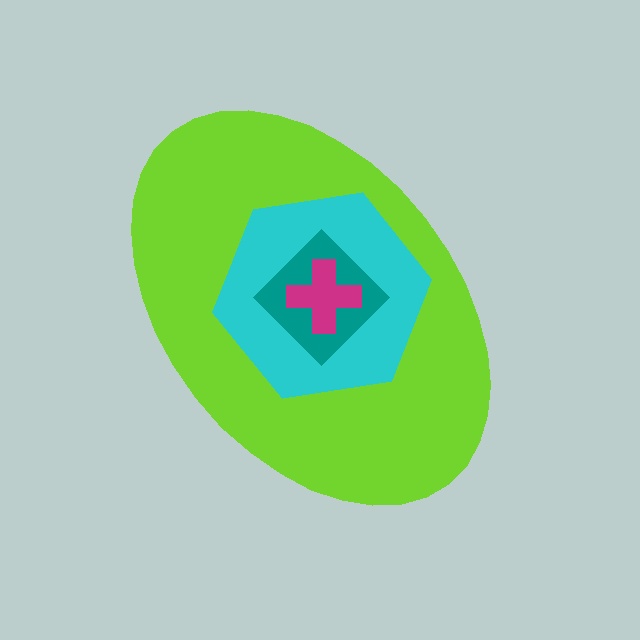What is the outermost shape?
The lime ellipse.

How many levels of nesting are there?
4.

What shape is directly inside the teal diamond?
The magenta cross.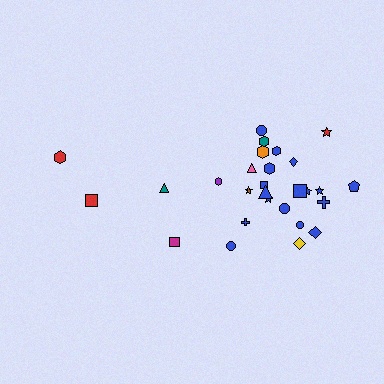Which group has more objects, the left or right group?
The right group.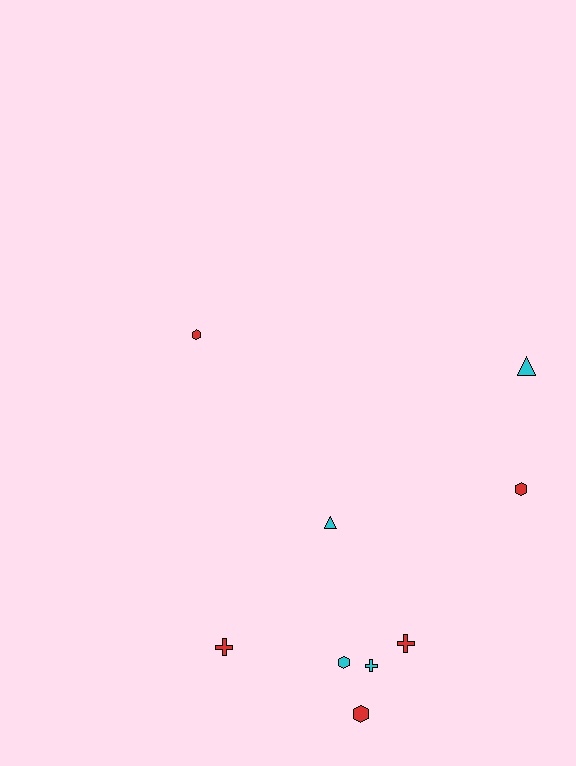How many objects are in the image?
There are 9 objects.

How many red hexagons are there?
There are 3 red hexagons.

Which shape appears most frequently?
Hexagon, with 4 objects.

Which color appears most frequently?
Red, with 5 objects.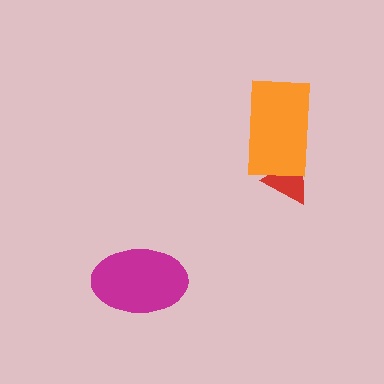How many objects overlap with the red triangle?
1 object overlaps with the red triangle.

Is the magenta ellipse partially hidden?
No, no other shape covers it.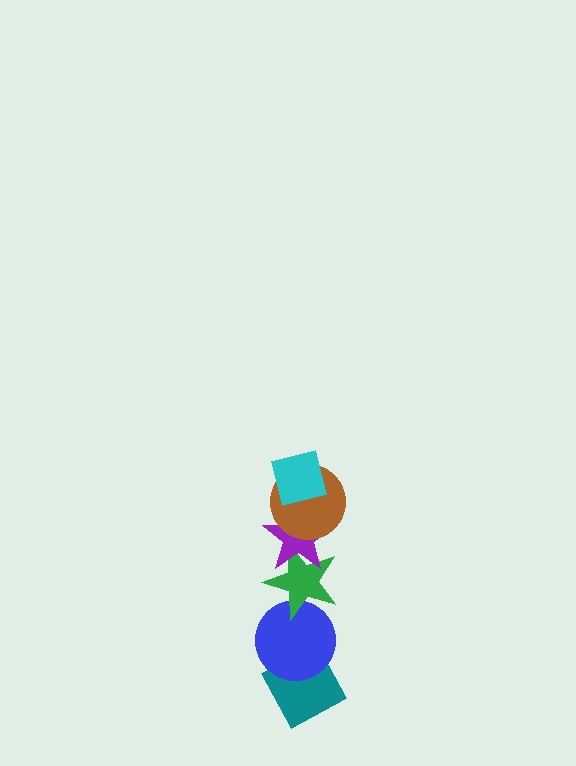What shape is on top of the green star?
The purple star is on top of the green star.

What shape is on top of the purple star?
The brown circle is on top of the purple star.